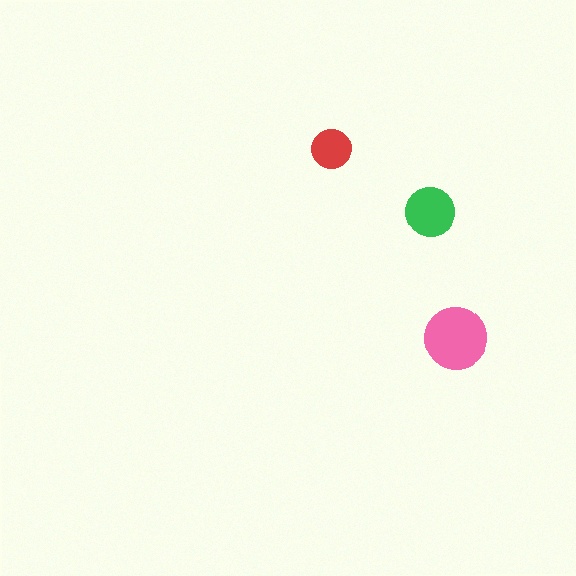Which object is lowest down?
The pink circle is bottommost.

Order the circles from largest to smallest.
the pink one, the green one, the red one.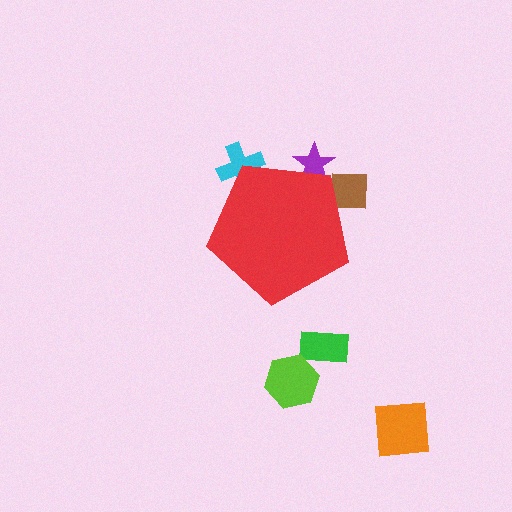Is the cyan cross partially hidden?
Yes, the cyan cross is partially hidden behind the red pentagon.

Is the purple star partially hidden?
Yes, the purple star is partially hidden behind the red pentagon.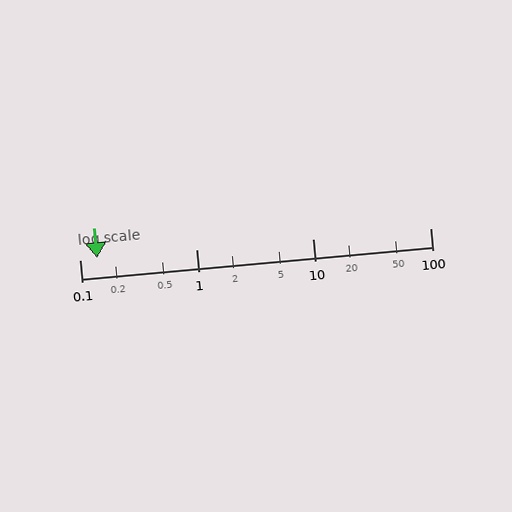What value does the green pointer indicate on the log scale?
The pointer indicates approximately 0.14.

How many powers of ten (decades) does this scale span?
The scale spans 3 decades, from 0.1 to 100.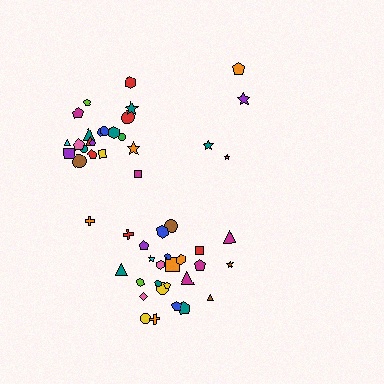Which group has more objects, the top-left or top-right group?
The top-left group.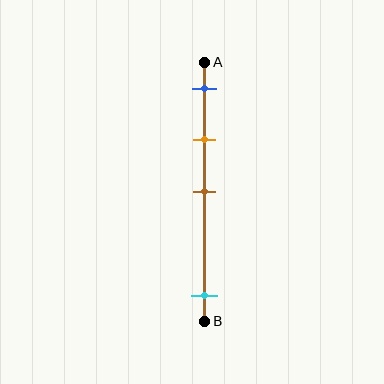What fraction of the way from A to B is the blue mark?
The blue mark is approximately 10% (0.1) of the way from A to B.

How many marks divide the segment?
There are 4 marks dividing the segment.